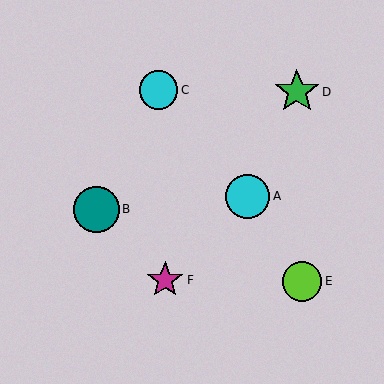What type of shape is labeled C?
Shape C is a cyan circle.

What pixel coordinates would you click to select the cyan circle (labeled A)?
Click at (248, 196) to select the cyan circle A.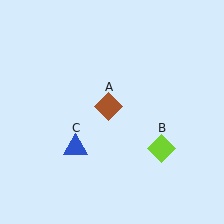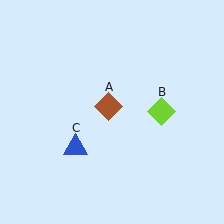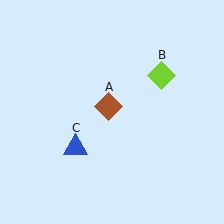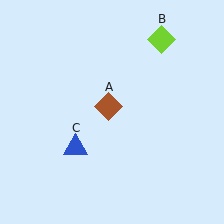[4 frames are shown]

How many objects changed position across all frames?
1 object changed position: lime diamond (object B).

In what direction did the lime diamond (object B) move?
The lime diamond (object B) moved up.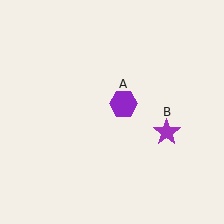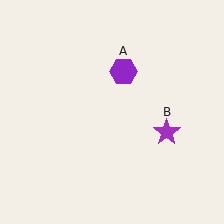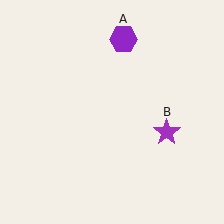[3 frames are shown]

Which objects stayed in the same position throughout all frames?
Purple star (object B) remained stationary.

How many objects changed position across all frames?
1 object changed position: purple hexagon (object A).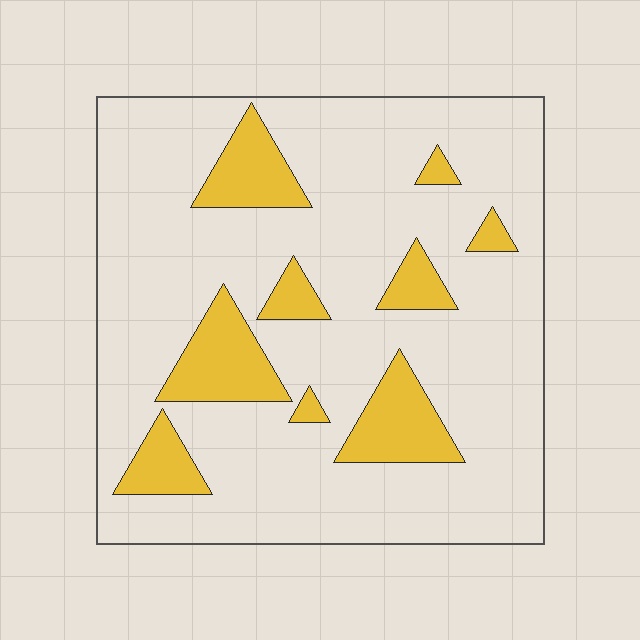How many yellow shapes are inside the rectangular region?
9.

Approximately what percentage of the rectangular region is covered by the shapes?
Approximately 20%.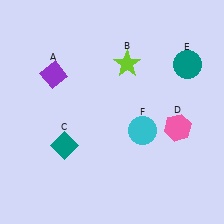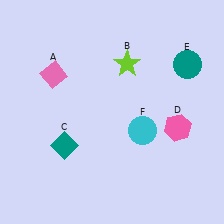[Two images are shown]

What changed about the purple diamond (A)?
In Image 1, A is purple. In Image 2, it changed to pink.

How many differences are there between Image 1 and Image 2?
There is 1 difference between the two images.